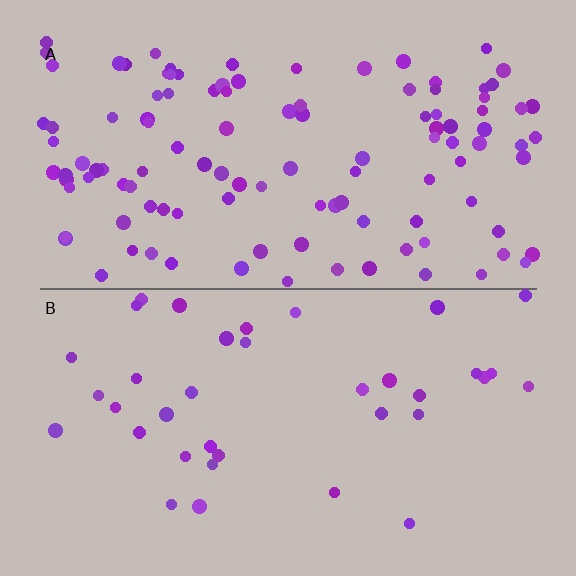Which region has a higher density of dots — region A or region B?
A (the top).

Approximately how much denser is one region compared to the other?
Approximately 3.0× — region A over region B.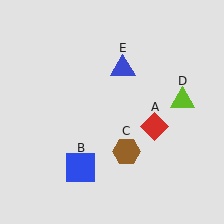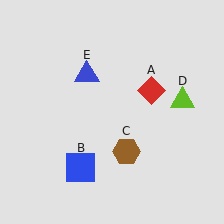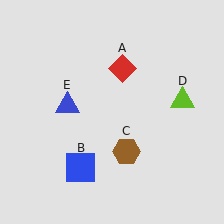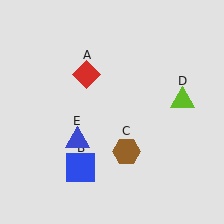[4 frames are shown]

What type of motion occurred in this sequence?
The red diamond (object A), blue triangle (object E) rotated counterclockwise around the center of the scene.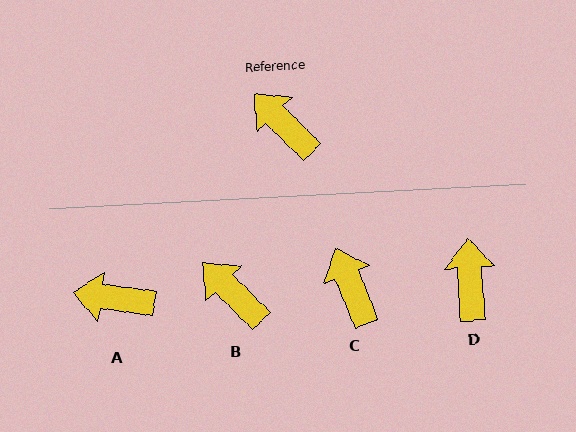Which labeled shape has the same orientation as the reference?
B.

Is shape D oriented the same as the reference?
No, it is off by about 41 degrees.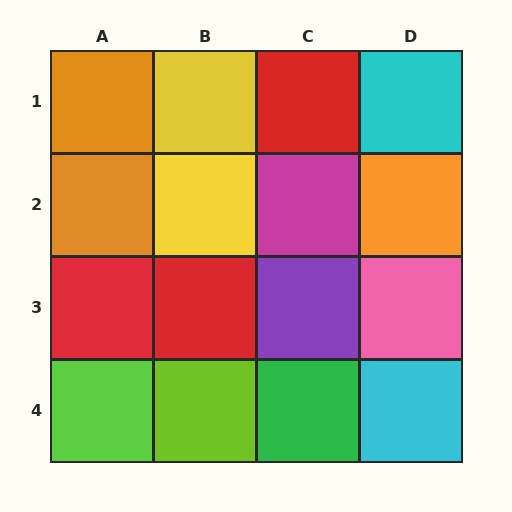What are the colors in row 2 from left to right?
Orange, yellow, magenta, orange.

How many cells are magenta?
1 cell is magenta.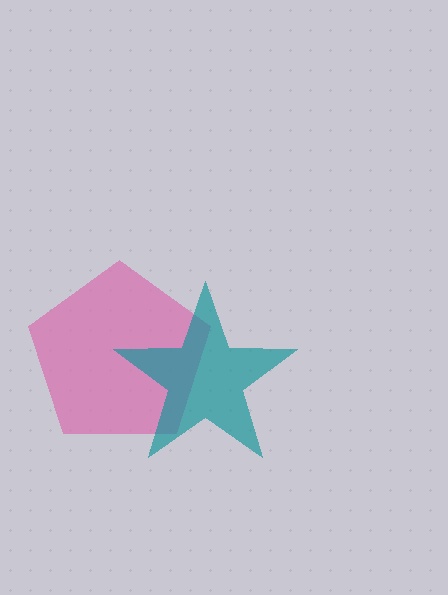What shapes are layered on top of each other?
The layered shapes are: a pink pentagon, a teal star.